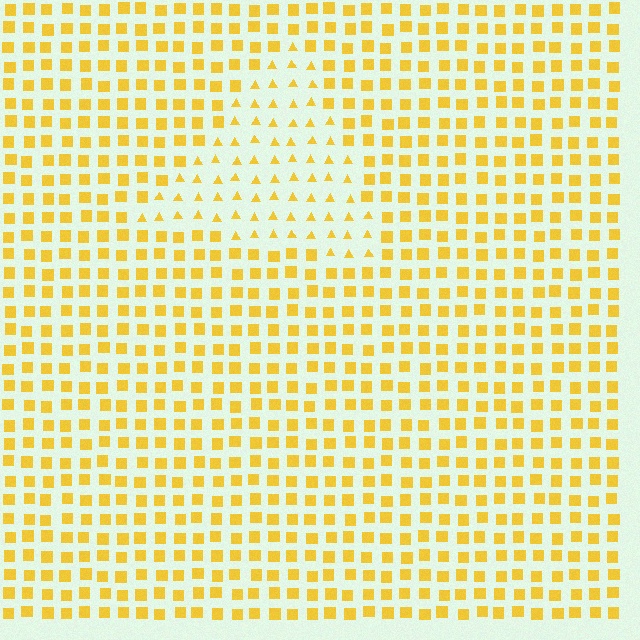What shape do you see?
I see a triangle.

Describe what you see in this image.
The image is filled with small yellow elements arranged in a uniform grid. A triangle-shaped region contains triangles, while the surrounding area contains squares. The boundary is defined purely by the change in element shape.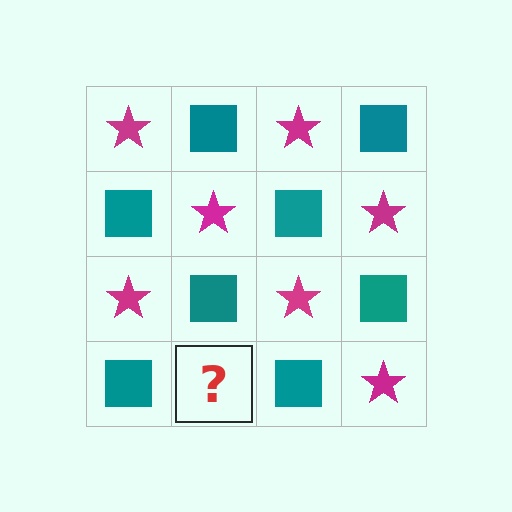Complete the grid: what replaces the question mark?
The question mark should be replaced with a magenta star.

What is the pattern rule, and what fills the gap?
The rule is that it alternates magenta star and teal square in a checkerboard pattern. The gap should be filled with a magenta star.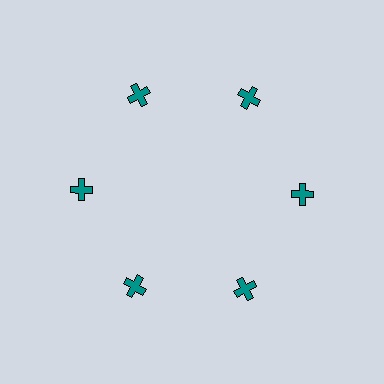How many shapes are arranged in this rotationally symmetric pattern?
There are 6 shapes, arranged in 6 groups of 1.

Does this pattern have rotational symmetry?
Yes, this pattern has 6-fold rotational symmetry. It looks the same after rotating 60 degrees around the center.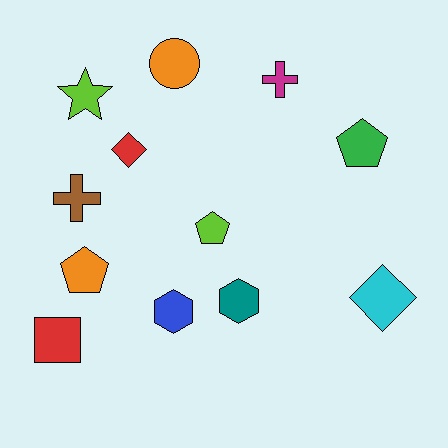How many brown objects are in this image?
There is 1 brown object.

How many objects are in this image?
There are 12 objects.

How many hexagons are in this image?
There are 2 hexagons.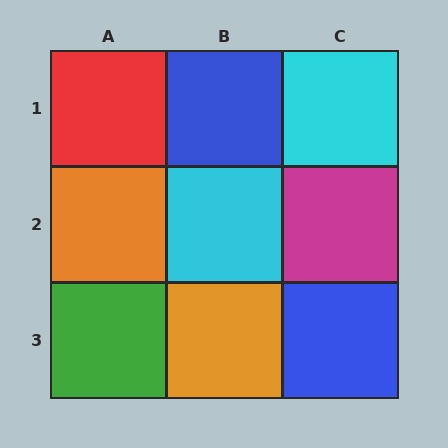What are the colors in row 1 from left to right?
Red, blue, cyan.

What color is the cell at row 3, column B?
Orange.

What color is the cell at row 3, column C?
Blue.